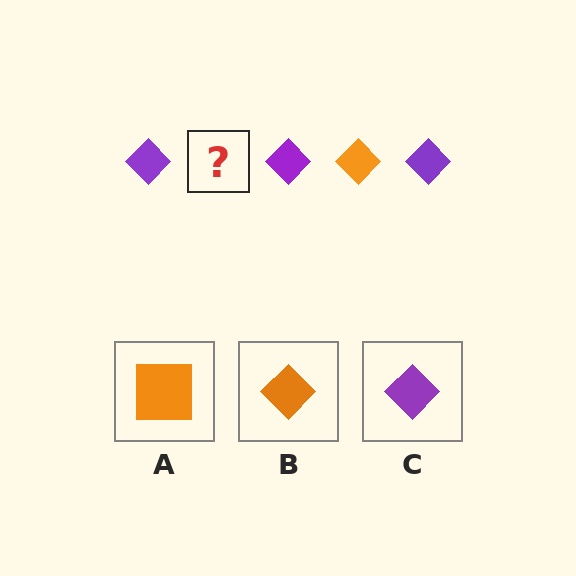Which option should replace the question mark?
Option B.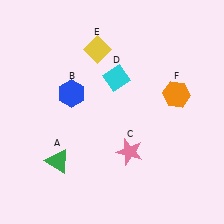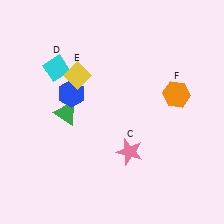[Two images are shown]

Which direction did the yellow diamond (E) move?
The yellow diamond (E) moved down.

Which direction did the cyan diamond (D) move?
The cyan diamond (D) moved left.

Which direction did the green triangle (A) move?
The green triangle (A) moved up.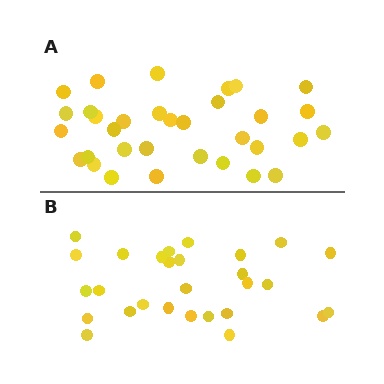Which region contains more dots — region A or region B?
Region A (the top region) has more dots.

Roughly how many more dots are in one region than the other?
Region A has about 5 more dots than region B.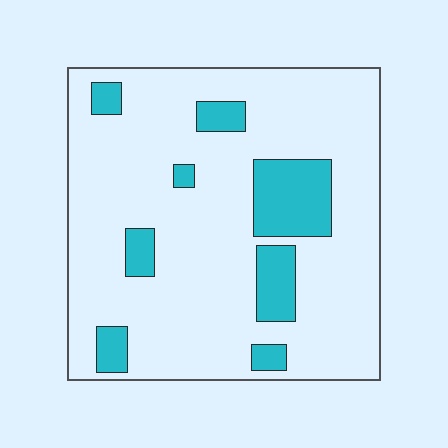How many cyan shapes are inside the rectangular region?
8.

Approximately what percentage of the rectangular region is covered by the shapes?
Approximately 15%.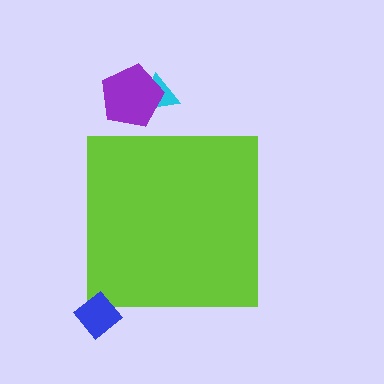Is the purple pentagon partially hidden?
No, the purple pentagon is fully visible.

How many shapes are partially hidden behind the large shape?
0 shapes are partially hidden.